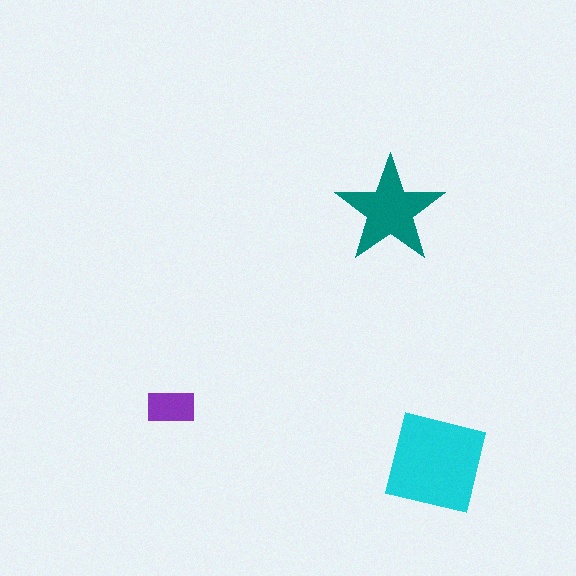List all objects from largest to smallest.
The cyan square, the teal star, the purple rectangle.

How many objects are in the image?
There are 3 objects in the image.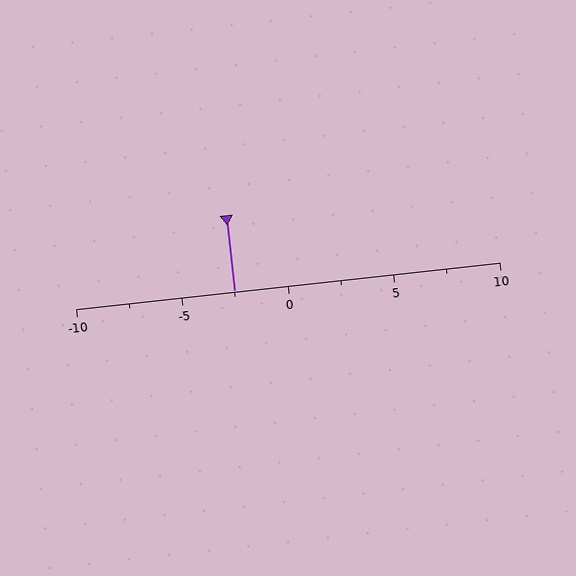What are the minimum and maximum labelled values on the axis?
The axis runs from -10 to 10.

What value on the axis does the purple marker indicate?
The marker indicates approximately -2.5.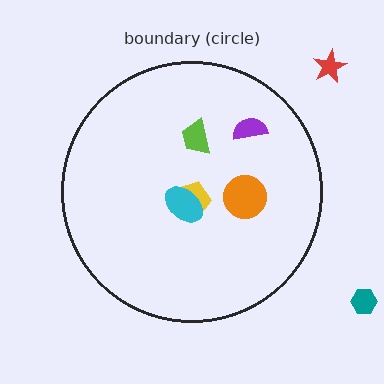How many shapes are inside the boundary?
5 inside, 2 outside.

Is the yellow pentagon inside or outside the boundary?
Inside.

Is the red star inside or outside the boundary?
Outside.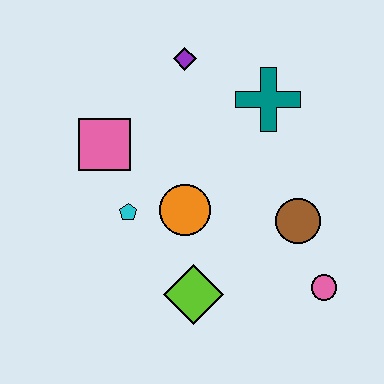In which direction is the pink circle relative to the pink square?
The pink circle is to the right of the pink square.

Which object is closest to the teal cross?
The purple diamond is closest to the teal cross.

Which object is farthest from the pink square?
The pink circle is farthest from the pink square.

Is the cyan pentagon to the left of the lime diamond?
Yes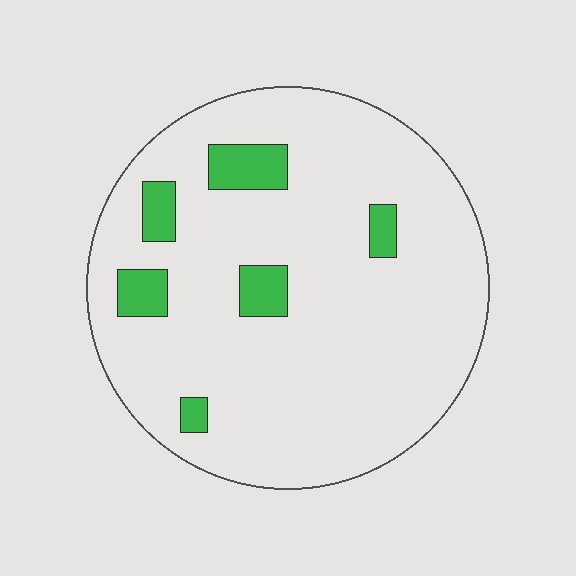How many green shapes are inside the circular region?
6.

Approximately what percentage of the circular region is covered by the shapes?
Approximately 10%.